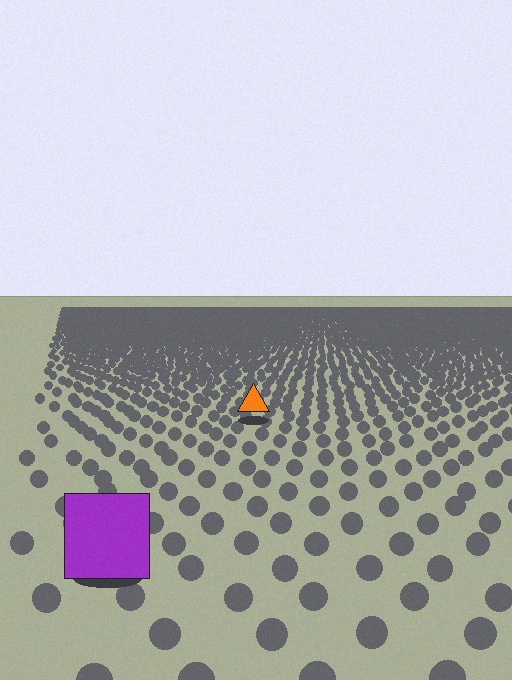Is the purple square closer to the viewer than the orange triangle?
Yes. The purple square is closer — you can tell from the texture gradient: the ground texture is coarser near it.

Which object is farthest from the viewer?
The orange triangle is farthest from the viewer. It appears smaller and the ground texture around it is denser.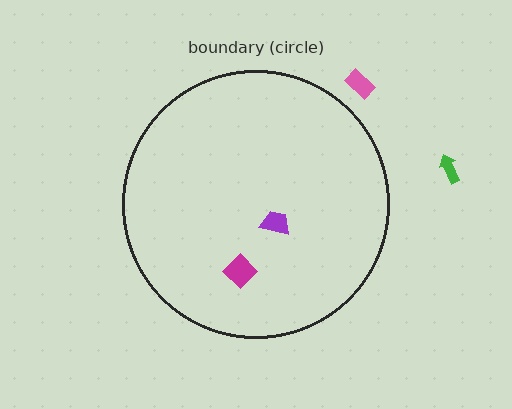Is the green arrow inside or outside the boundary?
Outside.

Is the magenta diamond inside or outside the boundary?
Inside.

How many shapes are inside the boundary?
2 inside, 2 outside.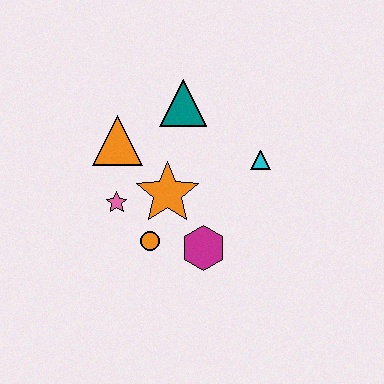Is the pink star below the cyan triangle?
Yes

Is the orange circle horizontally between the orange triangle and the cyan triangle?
Yes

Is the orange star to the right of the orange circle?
Yes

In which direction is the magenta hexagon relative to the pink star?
The magenta hexagon is to the right of the pink star.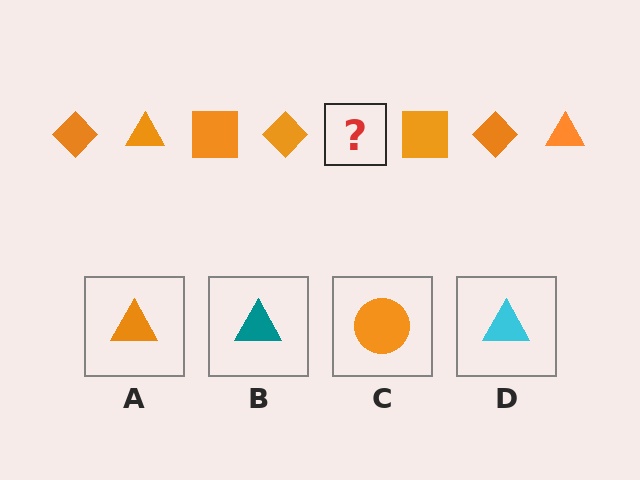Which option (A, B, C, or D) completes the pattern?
A.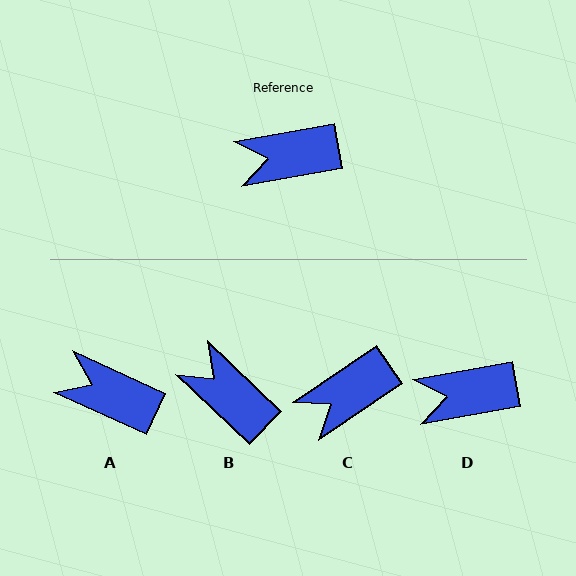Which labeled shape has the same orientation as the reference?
D.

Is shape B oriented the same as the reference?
No, it is off by about 54 degrees.